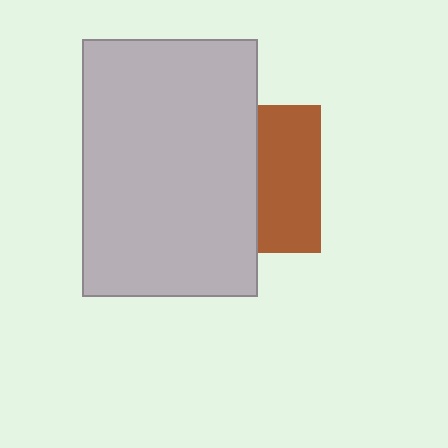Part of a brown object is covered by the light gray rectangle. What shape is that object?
It is a square.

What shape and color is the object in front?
The object in front is a light gray rectangle.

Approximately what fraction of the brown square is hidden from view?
Roughly 57% of the brown square is hidden behind the light gray rectangle.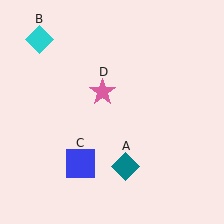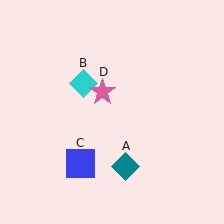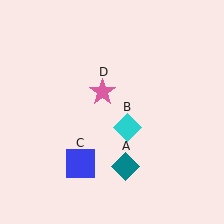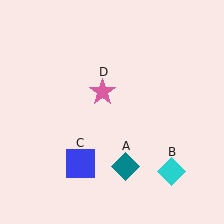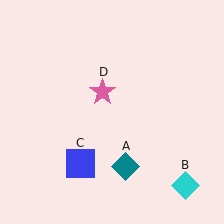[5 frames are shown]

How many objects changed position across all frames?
1 object changed position: cyan diamond (object B).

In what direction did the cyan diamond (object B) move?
The cyan diamond (object B) moved down and to the right.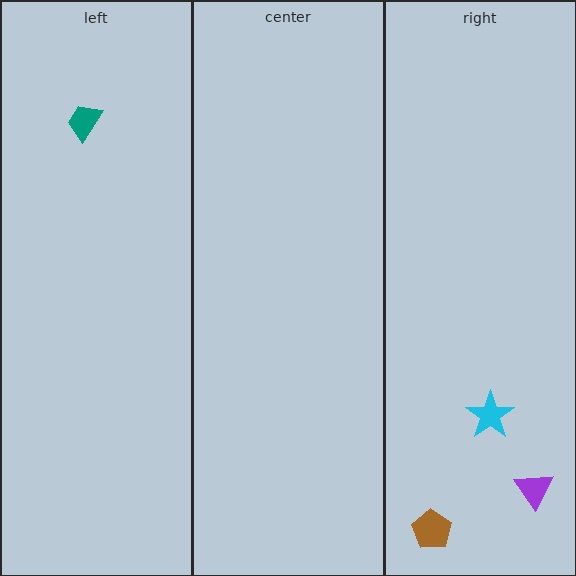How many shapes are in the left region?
1.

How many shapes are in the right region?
3.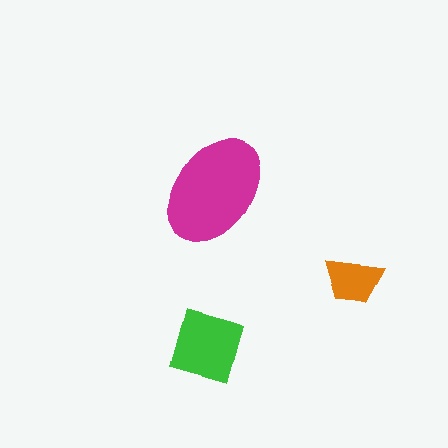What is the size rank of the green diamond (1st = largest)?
2nd.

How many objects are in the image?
There are 3 objects in the image.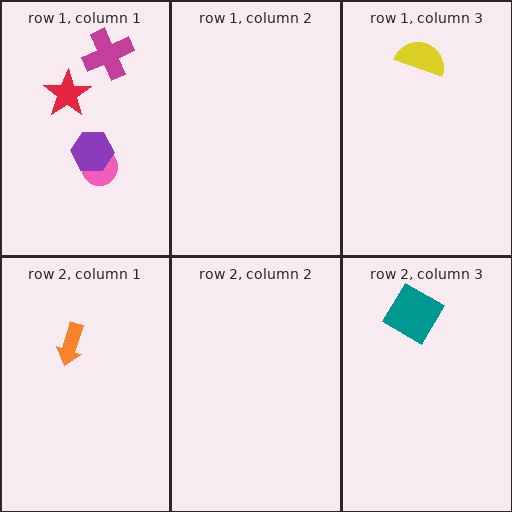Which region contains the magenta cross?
The row 1, column 1 region.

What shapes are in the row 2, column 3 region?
The teal diamond.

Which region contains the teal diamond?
The row 2, column 3 region.